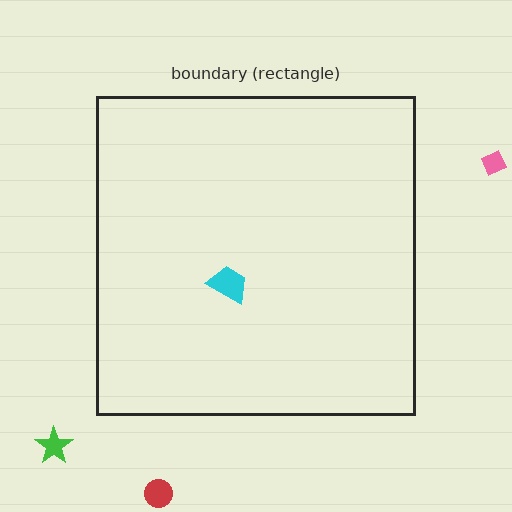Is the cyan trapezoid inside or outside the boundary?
Inside.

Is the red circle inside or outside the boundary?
Outside.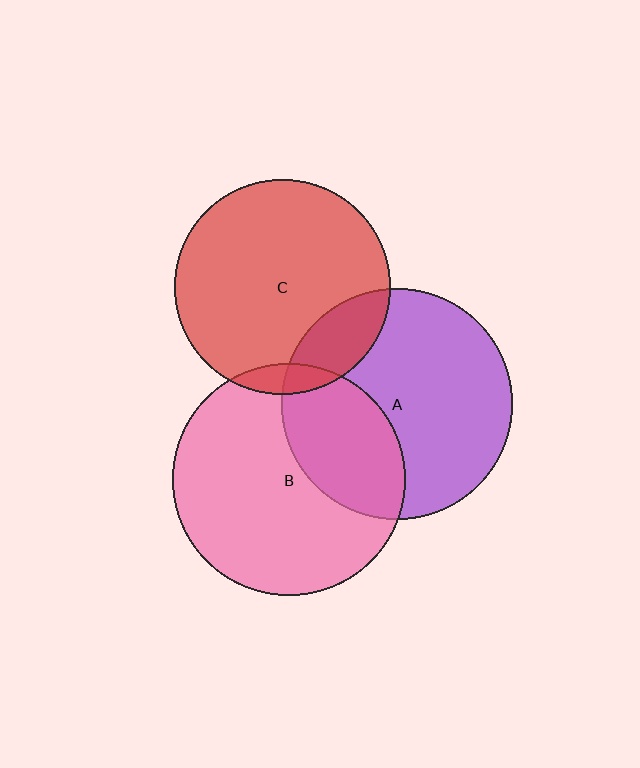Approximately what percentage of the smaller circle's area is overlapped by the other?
Approximately 30%.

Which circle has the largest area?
Circle B (pink).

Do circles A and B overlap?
Yes.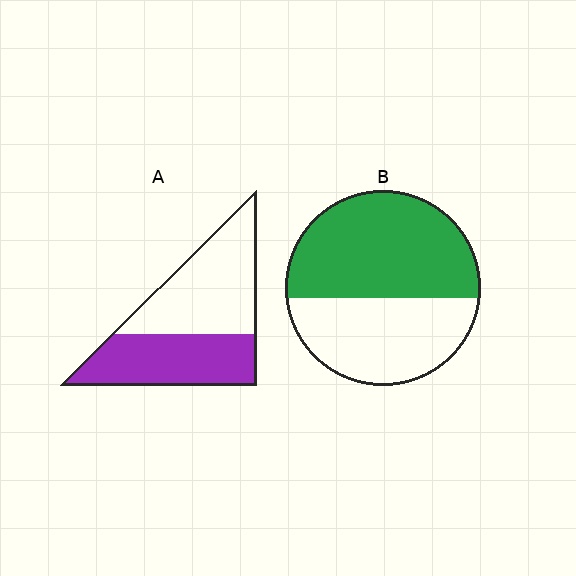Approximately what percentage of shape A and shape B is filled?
A is approximately 45% and B is approximately 55%.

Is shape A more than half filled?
No.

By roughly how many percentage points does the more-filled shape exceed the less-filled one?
By roughly 10 percentage points (B over A).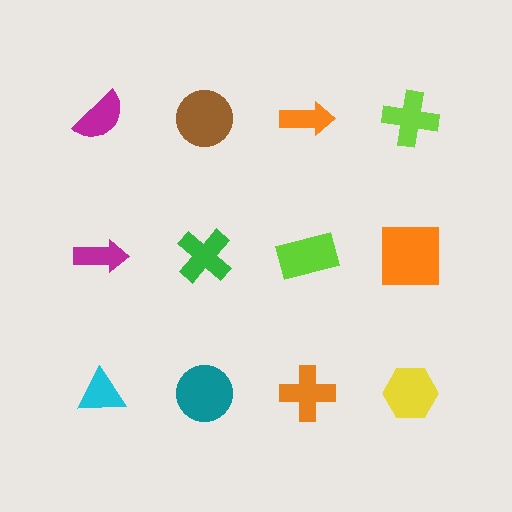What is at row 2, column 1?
A magenta arrow.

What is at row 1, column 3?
An orange arrow.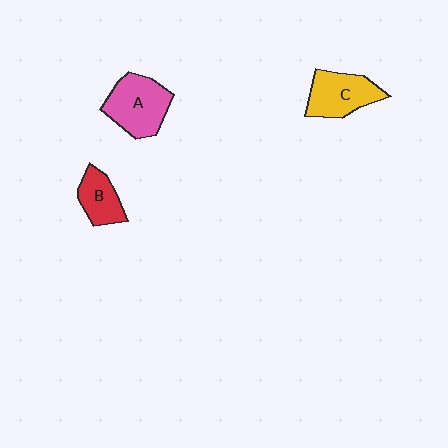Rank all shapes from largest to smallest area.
From largest to smallest: A (pink), C (yellow), B (red).